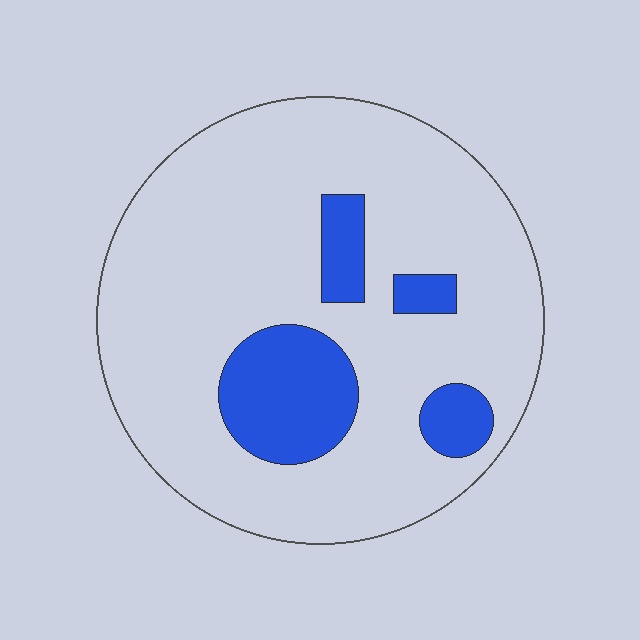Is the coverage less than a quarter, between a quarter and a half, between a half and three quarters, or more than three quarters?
Less than a quarter.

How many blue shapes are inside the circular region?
4.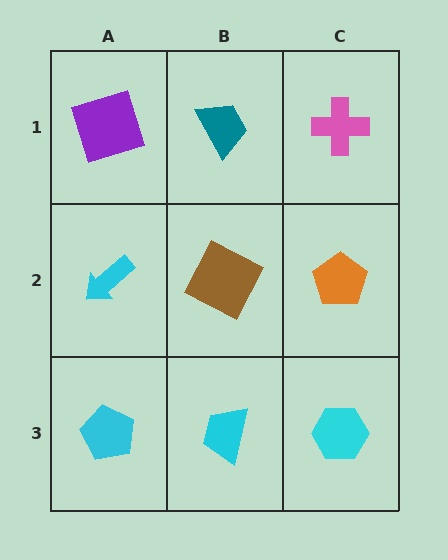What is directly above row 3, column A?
A cyan arrow.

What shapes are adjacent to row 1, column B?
A brown square (row 2, column B), a purple square (row 1, column A), a pink cross (row 1, column C).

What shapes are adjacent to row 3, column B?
A brown square (row 2, column B), a cyan pentagon (row 3, column A), a cyan hexagon (row 3, column C).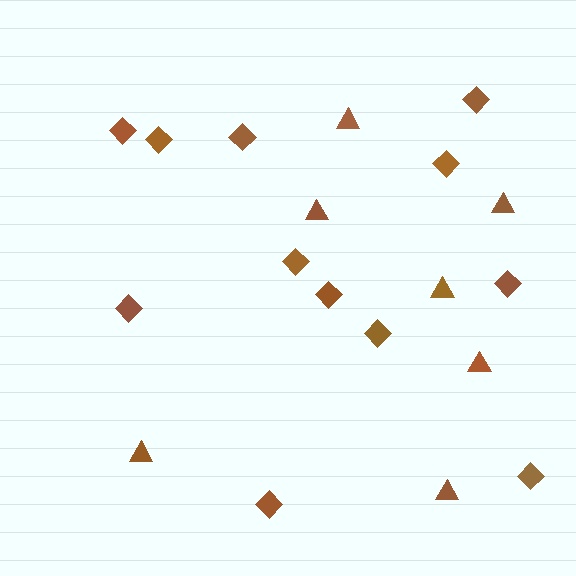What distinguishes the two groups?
There are 2 groups: one group of triangles (7) and one group of diamonds (12).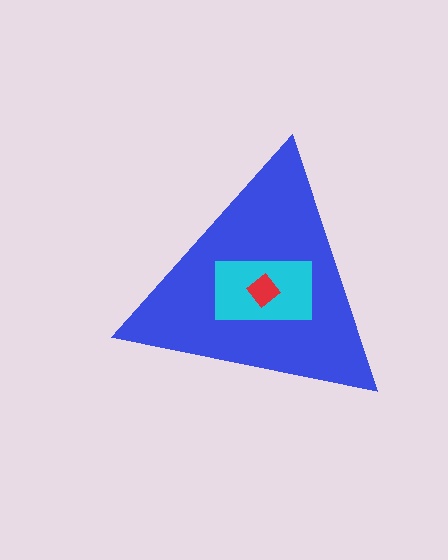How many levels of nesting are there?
3.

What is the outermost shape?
The blue triangle.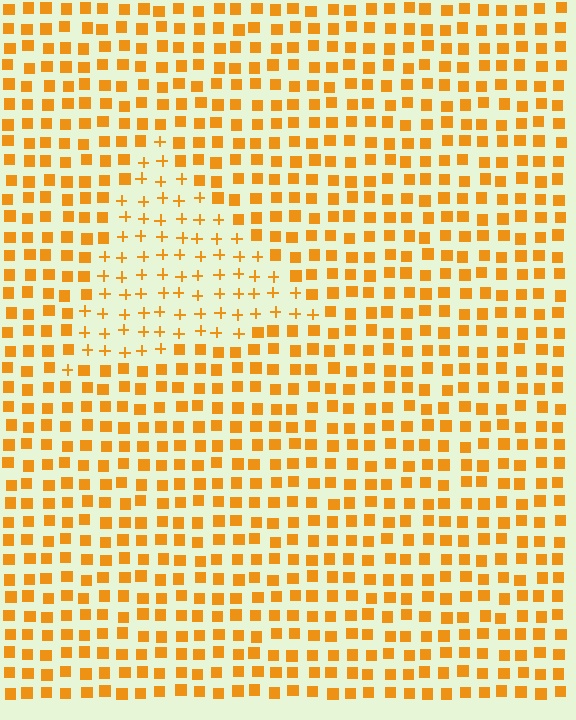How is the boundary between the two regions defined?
The boundary is defined by a change in element shape: plus signs inside vs. squares outside. All elements share the same color and spacing.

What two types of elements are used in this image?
The image uses plus signs inside the triangle region and squares outside it.